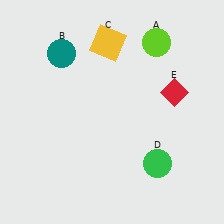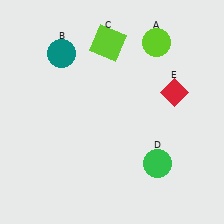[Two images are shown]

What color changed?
The square (C) changed from yellow in Image 1 to lime in Image 2.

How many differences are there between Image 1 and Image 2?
There is 1 difference between the two images.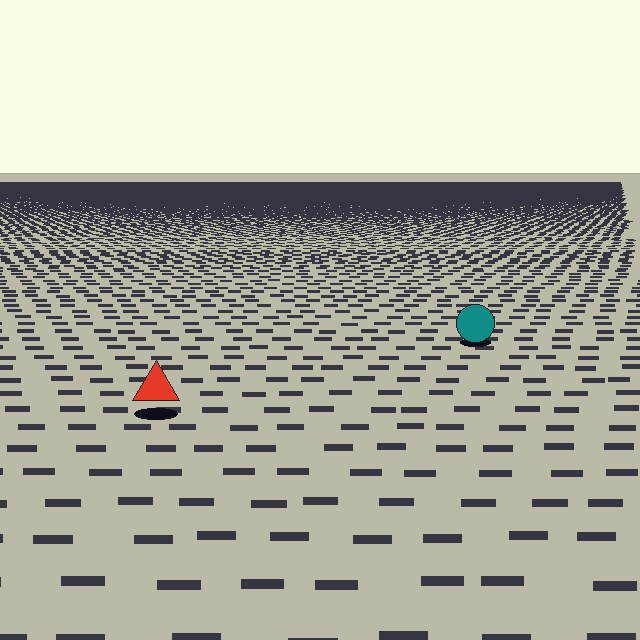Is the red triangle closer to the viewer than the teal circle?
Yes. The red triangle is closer — you can tell from the texture gradient: the ground texture is coarser near it.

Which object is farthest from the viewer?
The teal circle is farthest from the viewer. It appears smaller and the ground texture around it is denser.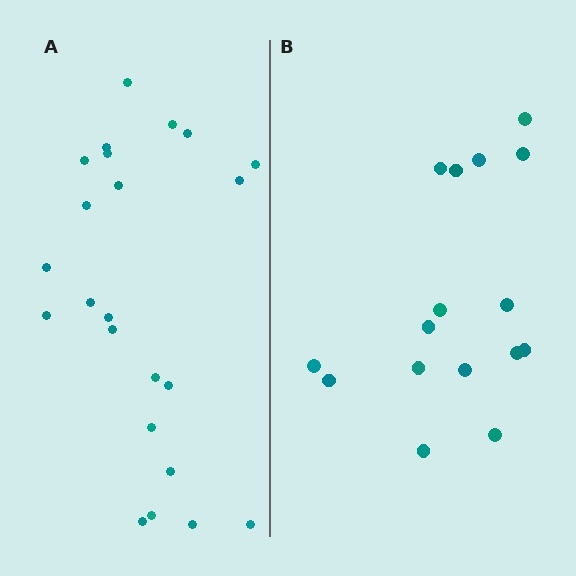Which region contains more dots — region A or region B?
Region A (the left region) has more dots.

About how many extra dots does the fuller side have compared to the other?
Region A has roughly 8 or so more dots than region B.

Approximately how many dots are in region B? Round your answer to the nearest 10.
About 20 dots. (The exact count is 16, which rounds to 20.)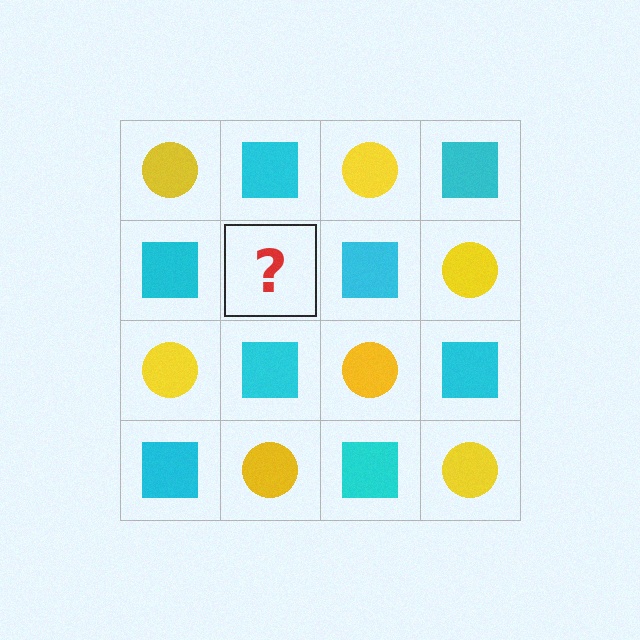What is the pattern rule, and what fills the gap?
The rule is that it alternates yellow circle and cyan square in a checkerboard pattern. The gap should be filled with a yellow circle.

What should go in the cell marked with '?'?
The missing cell should contain a yellow circle.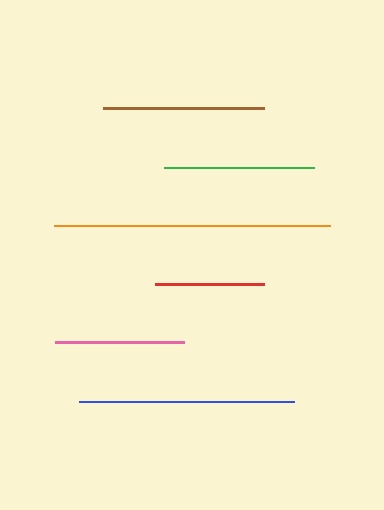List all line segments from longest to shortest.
From longest to shortest: orange, blue, brown, green, pink, red.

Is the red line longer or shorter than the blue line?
The blue line is longer than the red line.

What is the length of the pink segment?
The pink segment is approximately 129 pixels long.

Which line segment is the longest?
The orange line is the longest at approximately 276 pixels.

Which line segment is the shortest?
The red line is the shortest at approximately 109 pixels.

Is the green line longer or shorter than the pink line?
The green line is longer than the pink line.